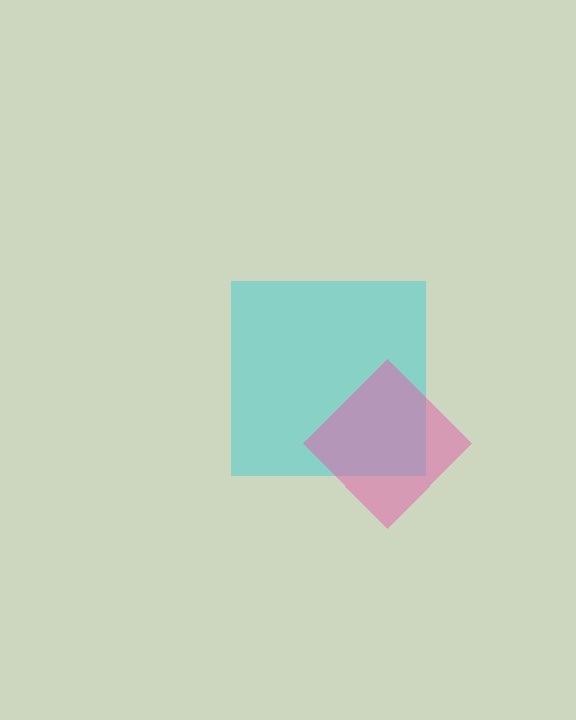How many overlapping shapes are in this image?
There are 2 overlapping shapes in the image.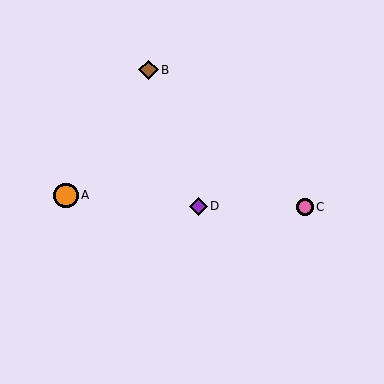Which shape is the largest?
The orange circle (labeled A) is the largest.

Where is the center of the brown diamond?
The center of the brown diamond is at (148, 70).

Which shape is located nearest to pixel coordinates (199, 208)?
The purple diamond (labeled D) at (198, 206) is nearest to that location.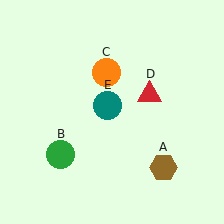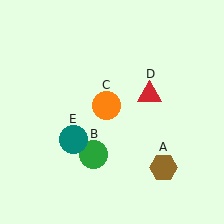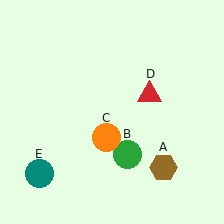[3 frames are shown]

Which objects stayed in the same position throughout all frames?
Brown hexagon (object A) and red triangle (object D) remained stationary.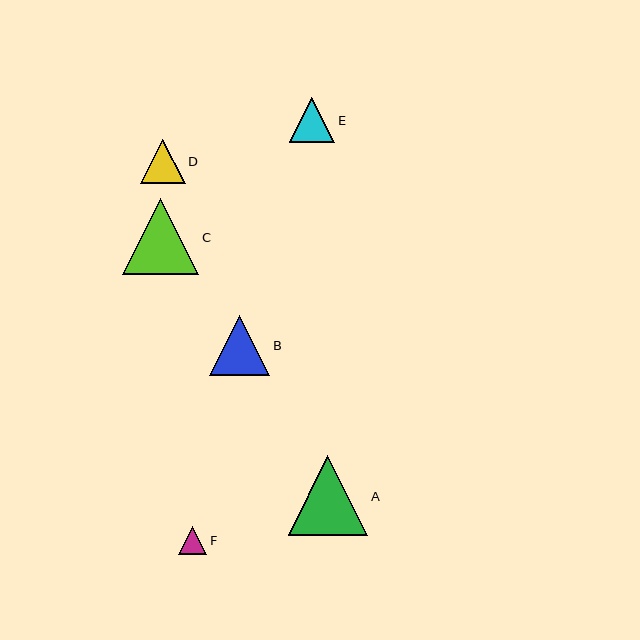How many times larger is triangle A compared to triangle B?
Triangle A is approximately 1.3 times the size of triangle B.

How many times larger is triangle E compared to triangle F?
Triangle E is approximately 1.6 times the size of triangle F.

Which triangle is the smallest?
Triangle F is the smallest with a size of approximately 28 pixels.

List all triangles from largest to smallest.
From largest to smallest: A, C, B, E, D, F.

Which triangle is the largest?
Triangle A is the largest with a size of approximately 80 pixels.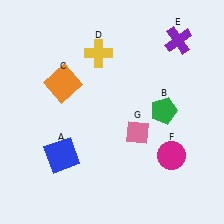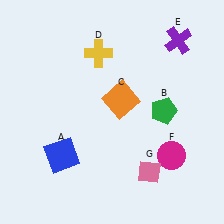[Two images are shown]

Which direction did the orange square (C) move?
The orange square (C) moved right.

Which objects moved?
The objects that moved are: the orange square (C), the pink diamond (G).